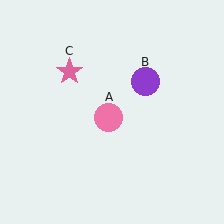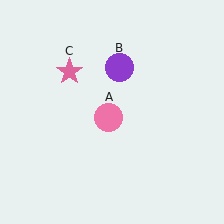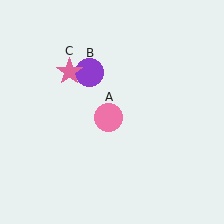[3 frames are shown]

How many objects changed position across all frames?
1 object changed position: purple circle (object B).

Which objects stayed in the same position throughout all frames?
Pink circle (object A) and pink star (object C) remained stationary.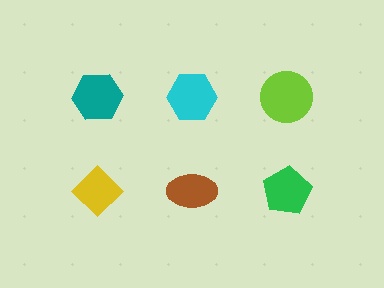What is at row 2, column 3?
A green pentagon.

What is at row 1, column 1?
A teal hexagon.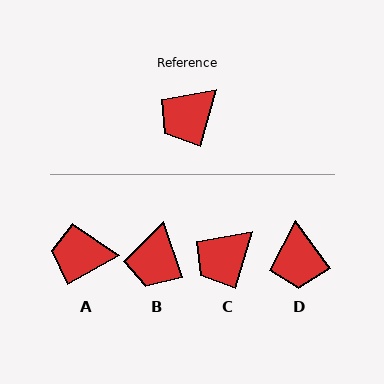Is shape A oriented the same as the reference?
No, it is off by about 45 degrees.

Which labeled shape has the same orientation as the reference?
C.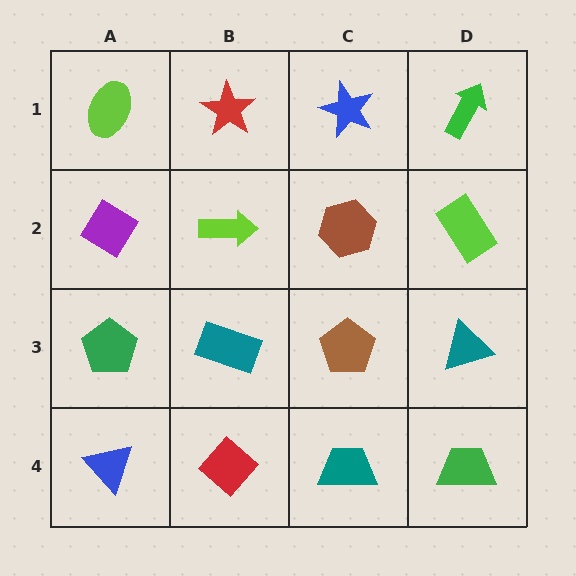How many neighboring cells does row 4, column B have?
3.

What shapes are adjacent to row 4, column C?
A brown pentagon (row 3, column C), a red diamond (row 4, column B), a green trapezoid (row 4, column D).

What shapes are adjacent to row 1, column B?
A lime arrow (row 2, column B), a lime ellipse (row 1, column A), a blue star (row 1, column C).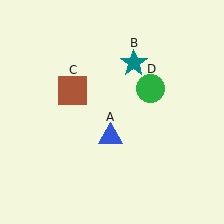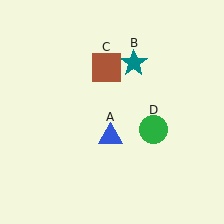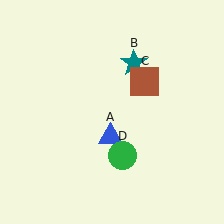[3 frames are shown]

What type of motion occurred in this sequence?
The brown square (object C), green circle (object D) rotated clockwise around the center of the scene.